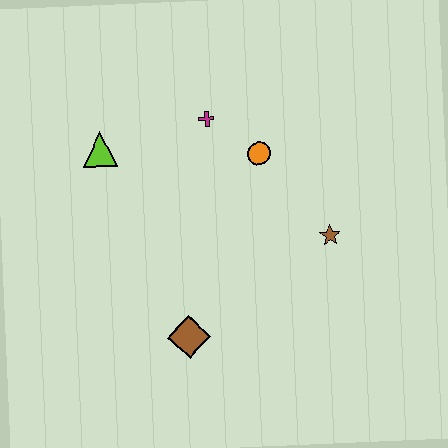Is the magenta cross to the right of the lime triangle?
Yes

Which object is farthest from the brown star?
The lime triangle is farthest from the brown star.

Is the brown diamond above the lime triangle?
No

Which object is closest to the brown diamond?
The brown star is closest to the brown diamond.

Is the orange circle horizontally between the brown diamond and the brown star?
Yes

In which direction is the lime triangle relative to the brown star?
The lime triangle is to the left of the brown star.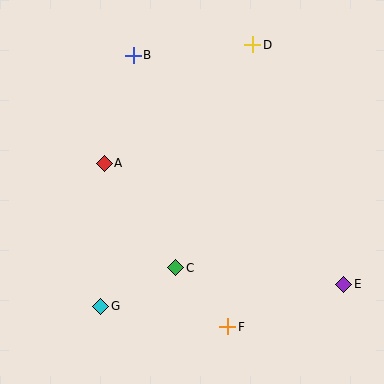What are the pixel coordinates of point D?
Point D is at (253, 45).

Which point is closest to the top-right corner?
Point D is closest to the top-right corner.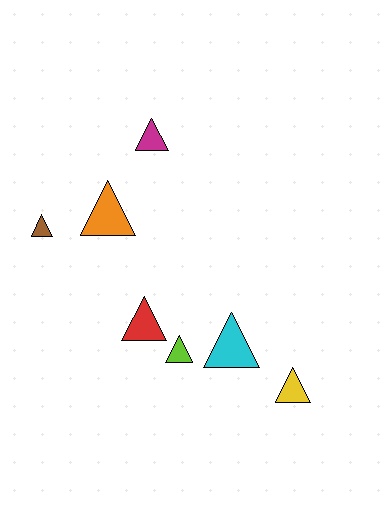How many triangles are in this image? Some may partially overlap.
There are 7 triangles.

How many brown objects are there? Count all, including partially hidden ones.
There is 1 brown object.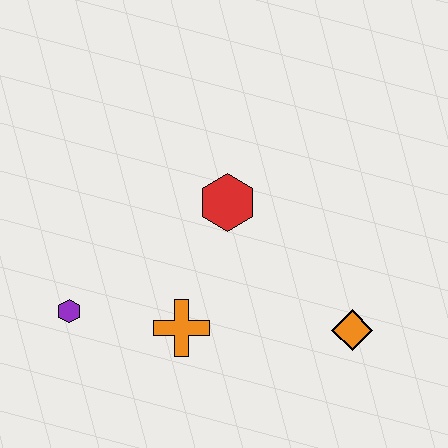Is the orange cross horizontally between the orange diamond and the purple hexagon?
Yes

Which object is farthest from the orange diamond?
The purple hexagon is farthest from the orange diamond.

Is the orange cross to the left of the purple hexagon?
No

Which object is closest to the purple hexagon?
The orange cross is closest to the purple hexagon.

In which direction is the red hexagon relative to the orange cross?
The red hexagon is above the orange cross.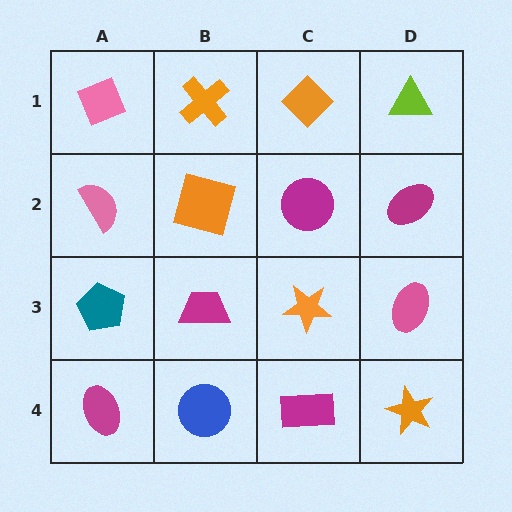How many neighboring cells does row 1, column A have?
2.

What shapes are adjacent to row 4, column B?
A magenta trapezoid (row 3, column B), a magenta ellipse (row 4, column A), a magenta rectangle (row 4, column C).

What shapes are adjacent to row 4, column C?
An orange star (row 3, column C), a blue circle (row 4, column B), an orange star (row 4, column D).